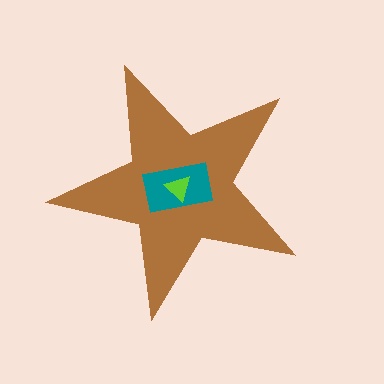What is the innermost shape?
The lime triangle.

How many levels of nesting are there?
3.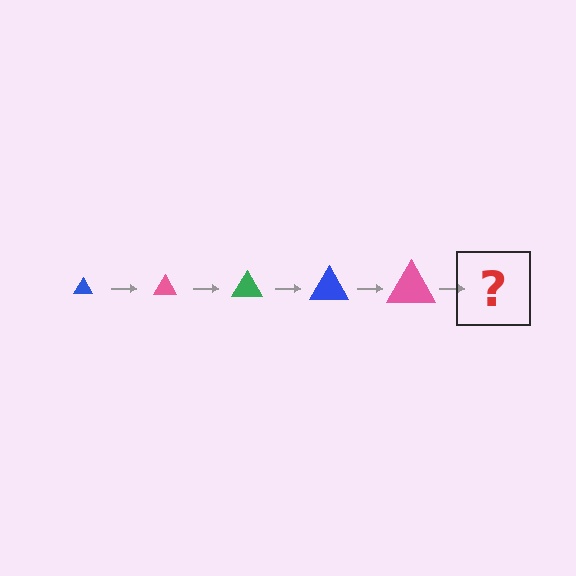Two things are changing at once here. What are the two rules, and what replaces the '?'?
The two rules are that the triangle grows larger each step and the color cycles through blue, pink, and green. The '?' should be a green triangle, larger than the previous one.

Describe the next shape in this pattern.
It should be a green triangle, larger than the previous one.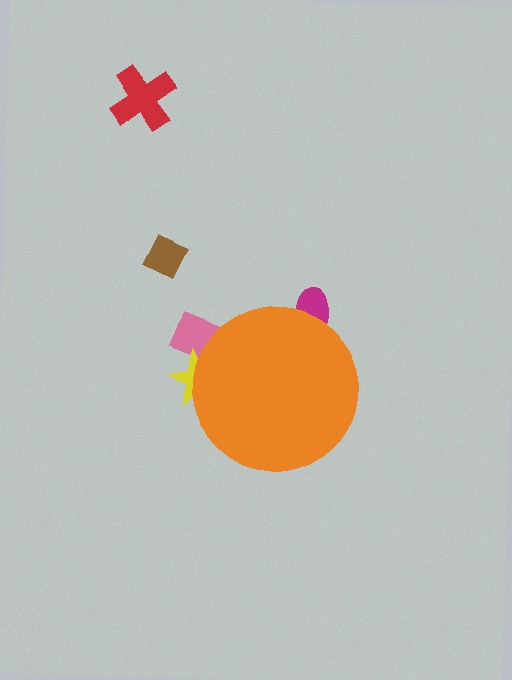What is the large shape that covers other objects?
An orange circle.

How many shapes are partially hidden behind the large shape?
3 shapes are partially hidden.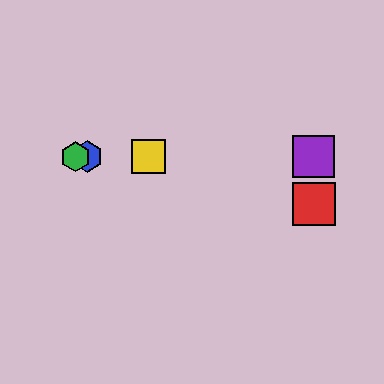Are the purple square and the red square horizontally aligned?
No, the purple square is at y≈157 and the red square is at y≈204.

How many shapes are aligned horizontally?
4 shapes (the blue hexagon, the green hexagon, the yellow square, the purple square) are aligned horizontally.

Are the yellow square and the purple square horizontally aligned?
Yes, both are at y≈157.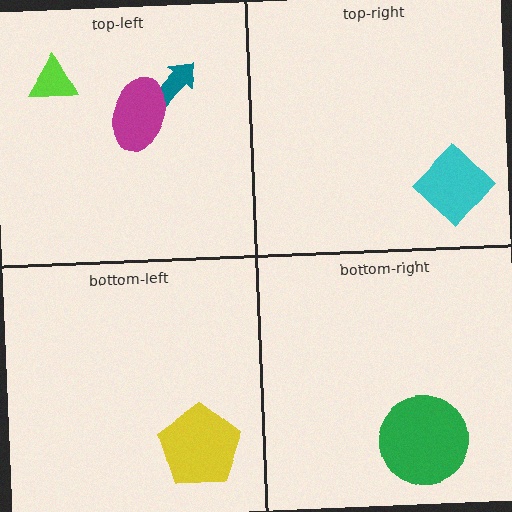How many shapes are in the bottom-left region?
1.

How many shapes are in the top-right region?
1.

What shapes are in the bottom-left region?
The yellow pentagon.